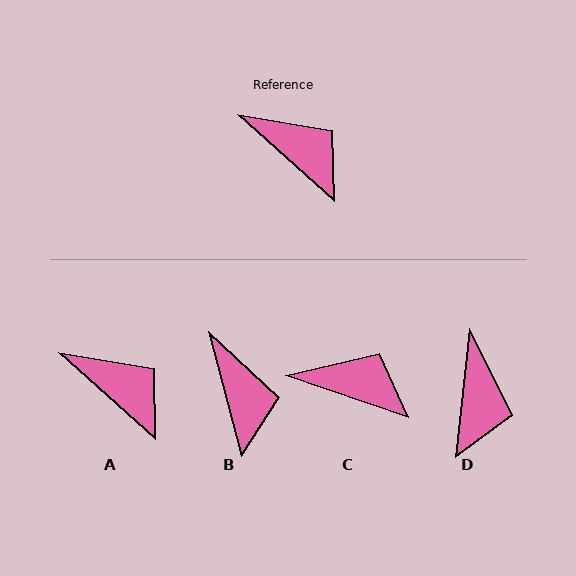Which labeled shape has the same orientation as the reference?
A.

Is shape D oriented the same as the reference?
No, it is off by about 54 degrees.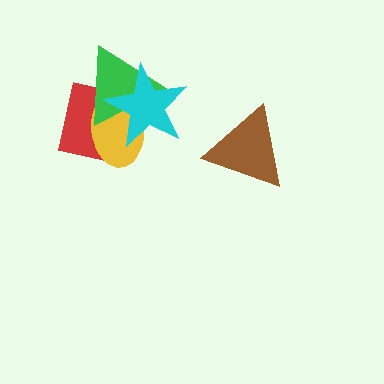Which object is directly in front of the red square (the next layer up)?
The yellow ellipse is directly in front of the red square.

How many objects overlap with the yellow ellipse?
3 objects overlap with the yellow ellipse.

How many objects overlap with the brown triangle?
0 objects overlap with the brown triangle.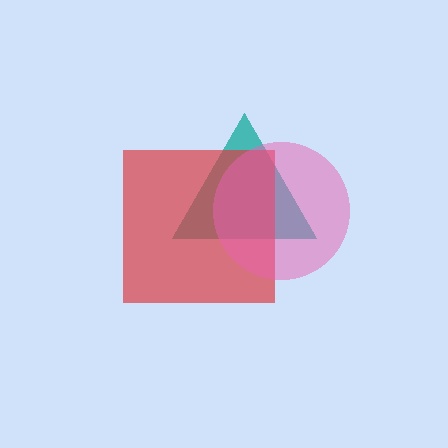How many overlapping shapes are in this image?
There are 3 overlapping shapes in the image.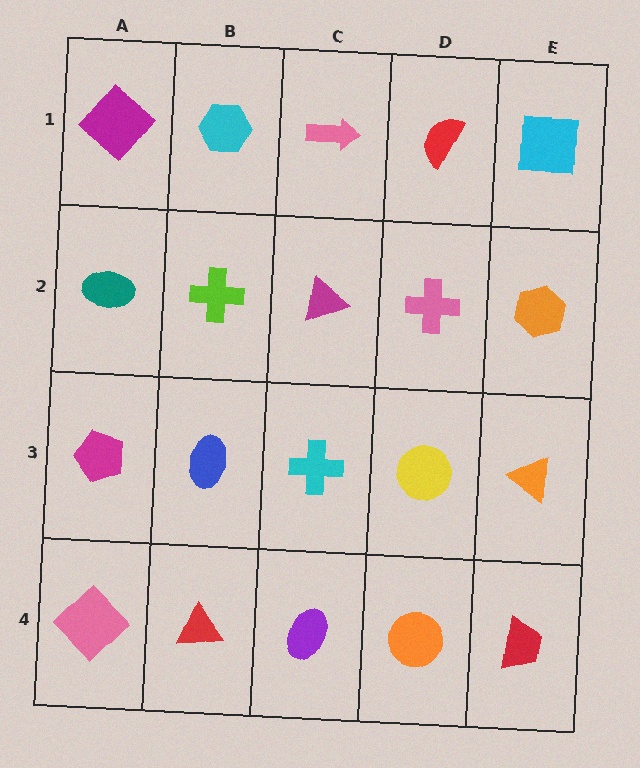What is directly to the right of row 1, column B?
A pink arrow.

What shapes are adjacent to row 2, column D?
A red semicircle (row 1, column D), a yellow circle (row 3, column D), a magenta triangle (row 2, column C), an orange hexagon (row 2, column E).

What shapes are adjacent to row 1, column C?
A magenta triangle (row 2, column C), a cyan hexagon (row 1, column B), a red semicircle (row 1, column D).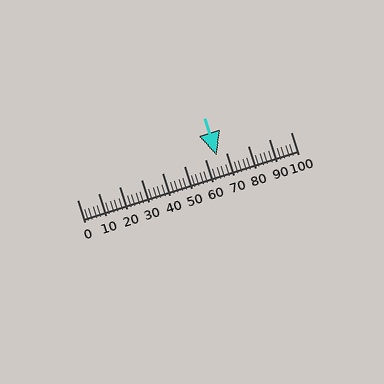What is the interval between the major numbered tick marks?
The major tick marks are spaced 10 units apart.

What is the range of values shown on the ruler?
The ruler shows values from 0 to 100.